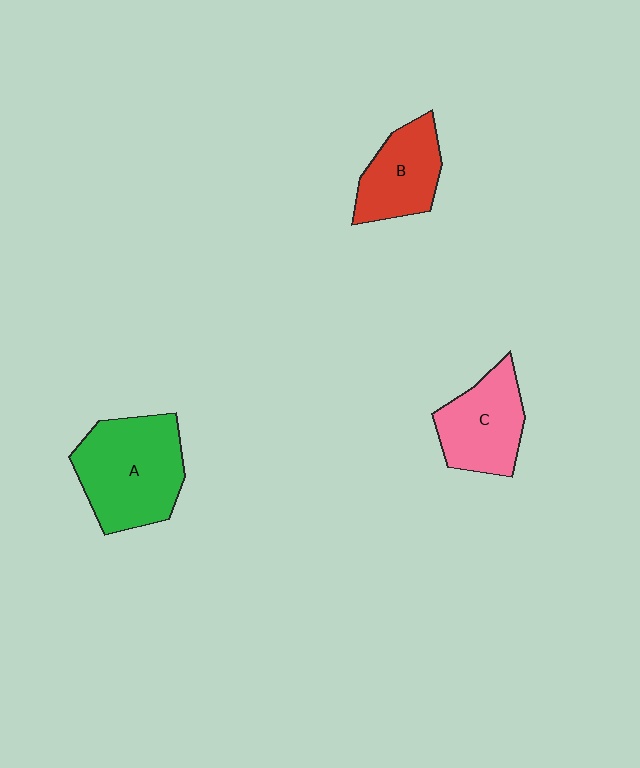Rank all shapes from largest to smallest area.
From largest to smallest: A (green), C (pink), B (red).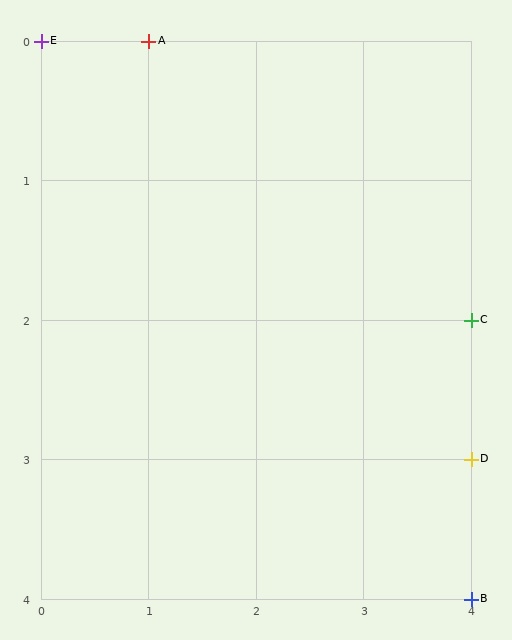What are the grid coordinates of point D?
Point D is at grid coordinates (4, 3).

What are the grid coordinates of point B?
Point B is at grid coordinates (4, 4).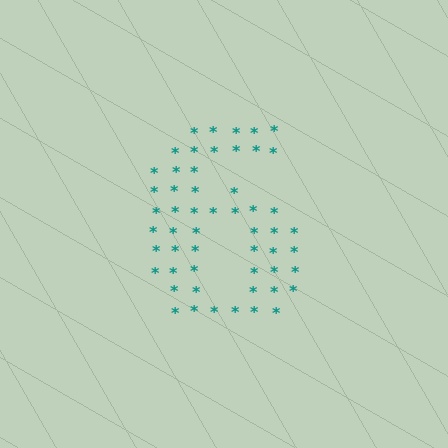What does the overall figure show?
The overall figure shows the digit 6.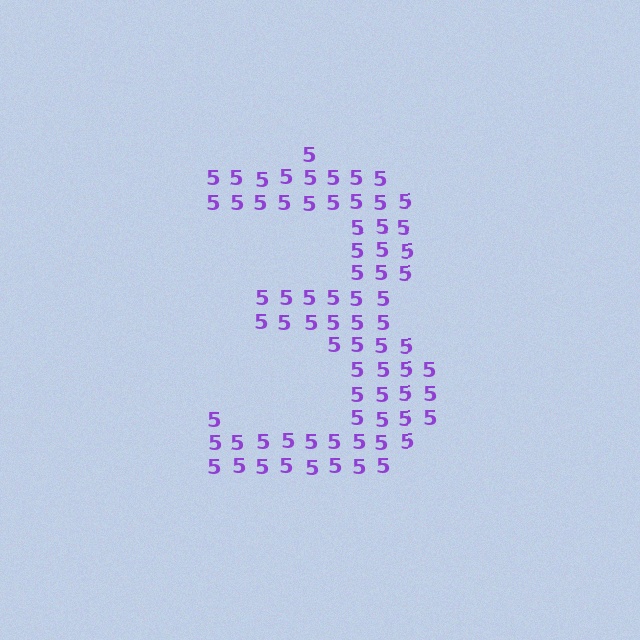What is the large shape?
The large shape is the digit 3.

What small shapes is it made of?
It is made of small digit 5's.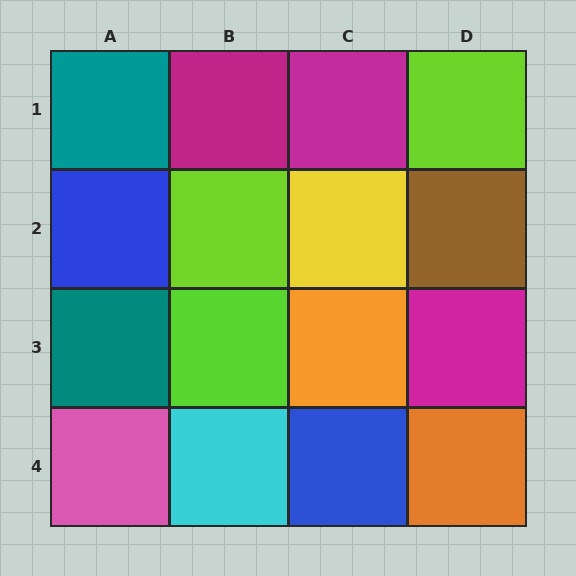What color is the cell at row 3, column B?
Lime.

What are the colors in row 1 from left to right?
Teal, magenta, magenta, lime.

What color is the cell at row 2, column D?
Brown.